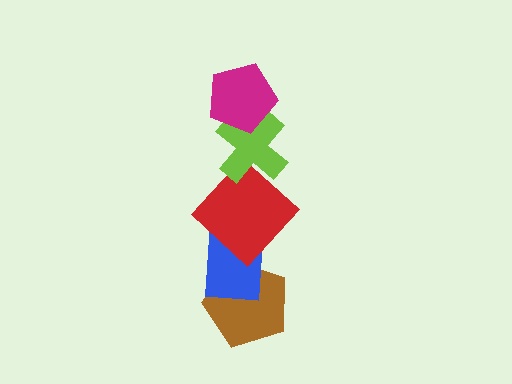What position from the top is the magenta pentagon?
The magenta pentagon is 1st from the top.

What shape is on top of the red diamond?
The lime cross is on top of the red diamond.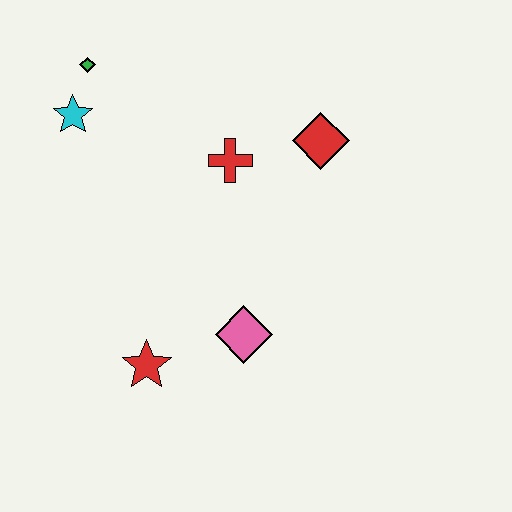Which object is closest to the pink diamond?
The red star is closest to the pink diamond.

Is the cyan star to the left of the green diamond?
Yes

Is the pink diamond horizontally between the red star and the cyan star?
No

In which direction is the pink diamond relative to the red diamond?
The pink diamond is below the red diamond.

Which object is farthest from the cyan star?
The pink diamond is farthest from the cyan star.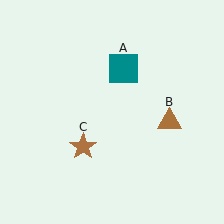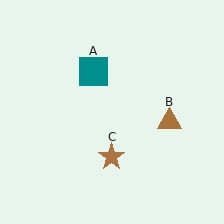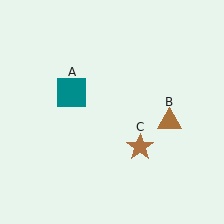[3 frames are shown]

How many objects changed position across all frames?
2 objects changed position: teal square (object A), brown star (object C).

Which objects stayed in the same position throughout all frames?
Brown triangle (object B) remained stationary.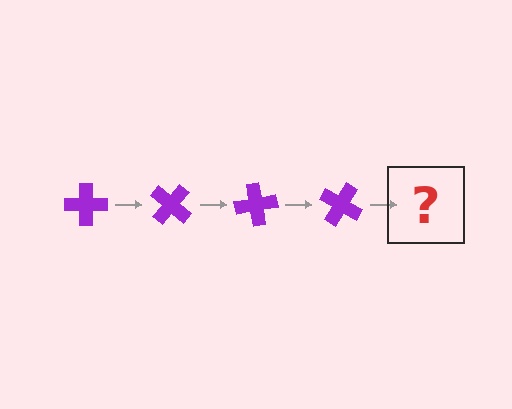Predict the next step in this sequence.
The next step is a purple cross rotated 160 degrees.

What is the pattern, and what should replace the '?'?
The pattern is that the cross rotates 40 degrees each step. The '?' should be a purple cross rotated 160 degrees.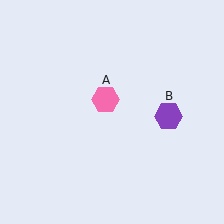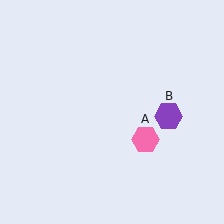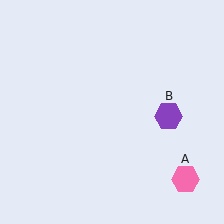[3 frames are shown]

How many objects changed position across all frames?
1 object changed position: pink hexagon (object A).